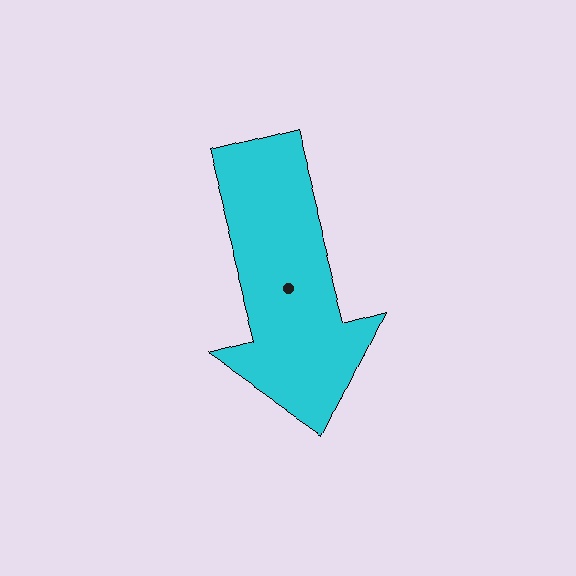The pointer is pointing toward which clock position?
Roughly 6 o'clock.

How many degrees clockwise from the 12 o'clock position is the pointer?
Approximately 165 degrees.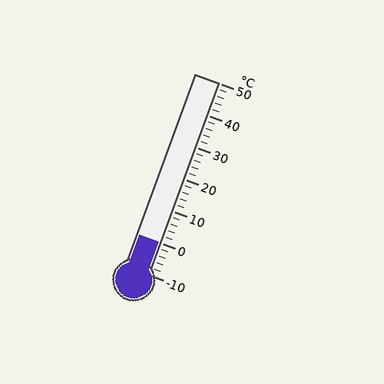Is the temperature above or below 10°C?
The temperature is below 10°C.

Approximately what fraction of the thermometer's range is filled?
The thermometer is filled to approximately 15% of its range.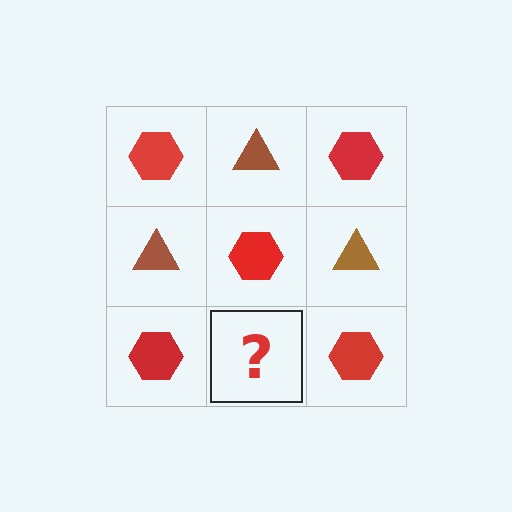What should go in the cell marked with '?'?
The missing cell should contain a brown triangle.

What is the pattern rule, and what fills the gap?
The rule is that it alternates red hexagon and brown triangle in a checkerboard pattern. The gap should be filled with a brown triangle.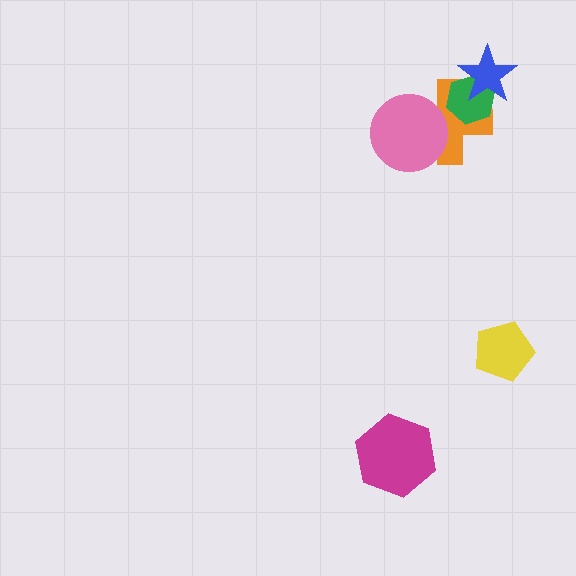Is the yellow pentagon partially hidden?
No, no other shape covers it.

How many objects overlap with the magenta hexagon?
0 objects overlap with the magenta hexagon.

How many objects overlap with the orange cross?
3 objects overlap with the orange cross.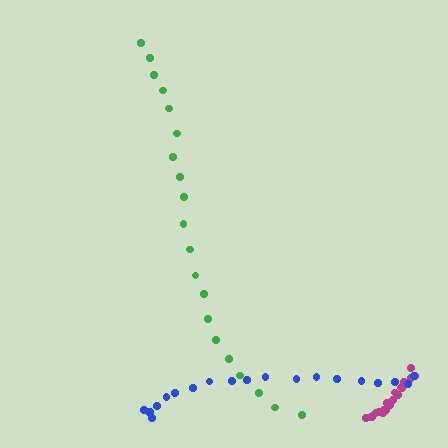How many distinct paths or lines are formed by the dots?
There are 3 distinct paths.